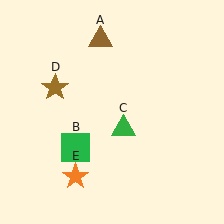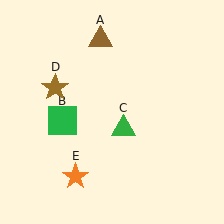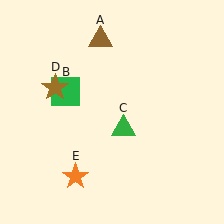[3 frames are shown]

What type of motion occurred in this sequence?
The green square (object B) rotated clockwise around the center of the scene.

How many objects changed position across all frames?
1 object changed position: green square (object B).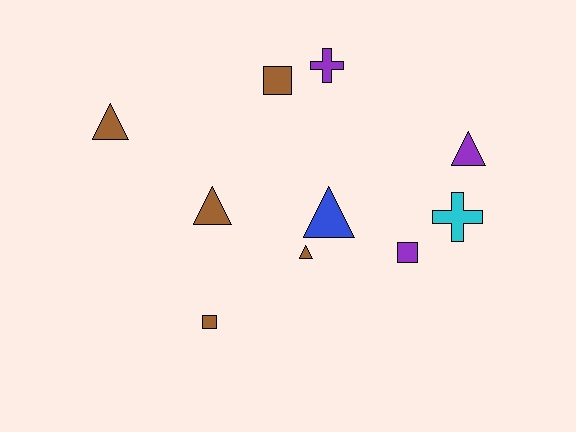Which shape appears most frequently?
Triangle, with 5 objects.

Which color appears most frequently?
Brown, with 5 objects.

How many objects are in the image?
There are 10 objects.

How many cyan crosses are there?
There is 1 cyan cross.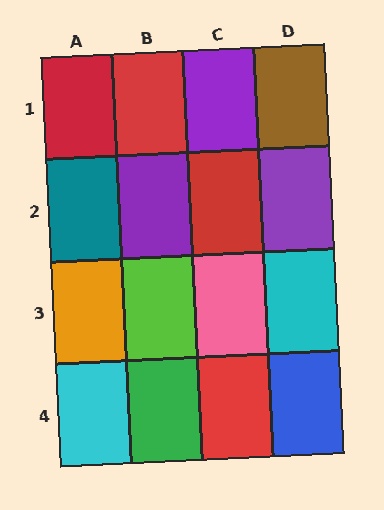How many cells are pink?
1 cell is pink.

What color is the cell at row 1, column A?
Red.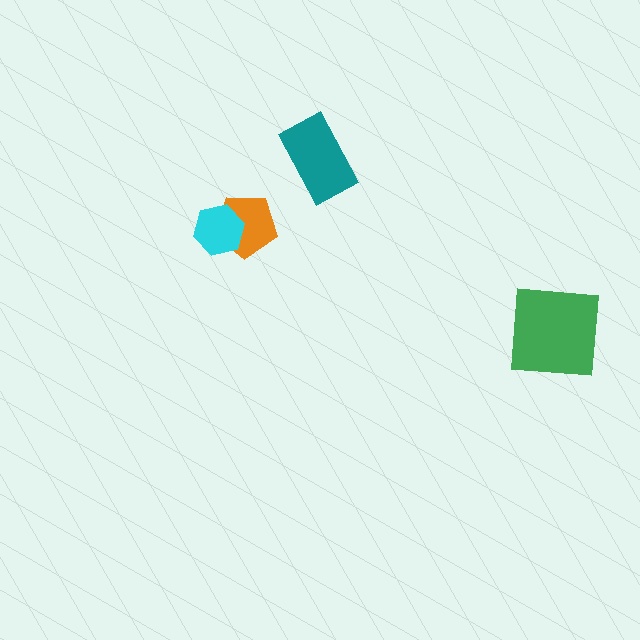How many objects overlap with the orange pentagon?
1 object overlaps with the orange pentagon.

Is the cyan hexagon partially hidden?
No, no other shape covers it.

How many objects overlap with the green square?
0 objects overlap with the green square.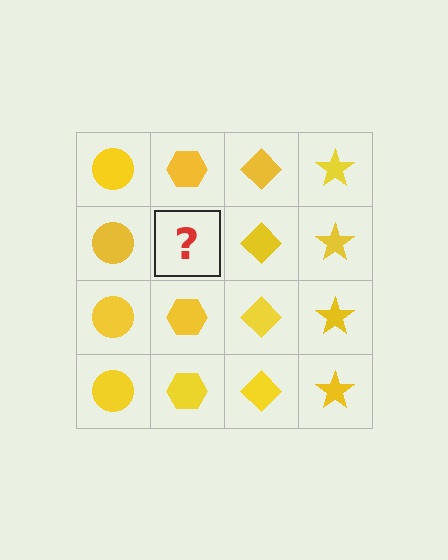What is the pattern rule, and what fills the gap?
The rule is that each column has a consistent shape. The gap should be filled with a yellow hexagon.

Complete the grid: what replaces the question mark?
The question mark should be replaced with a yellow hexagon.